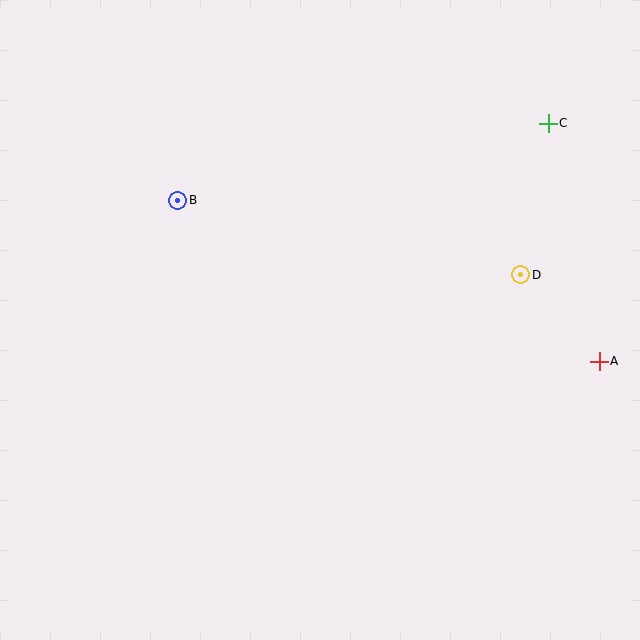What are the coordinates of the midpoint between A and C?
The midpoint between A and C is at (574, 242).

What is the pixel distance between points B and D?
The distance between B and D is 351 pixels.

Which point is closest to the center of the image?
Point B at (178, 200) is closest to the center.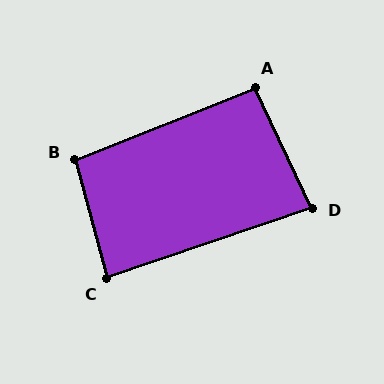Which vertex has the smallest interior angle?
D, at approximately 83 degrees.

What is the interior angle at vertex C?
Approximately 86 degrees (approximately right).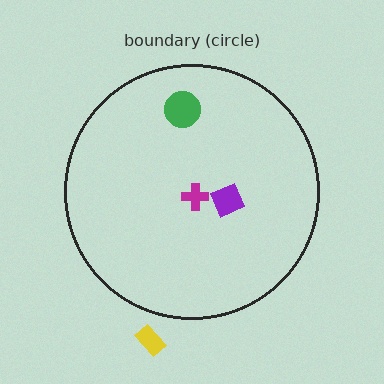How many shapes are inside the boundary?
3 inside, 1 outside.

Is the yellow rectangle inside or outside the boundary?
Outside.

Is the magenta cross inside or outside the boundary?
Inside.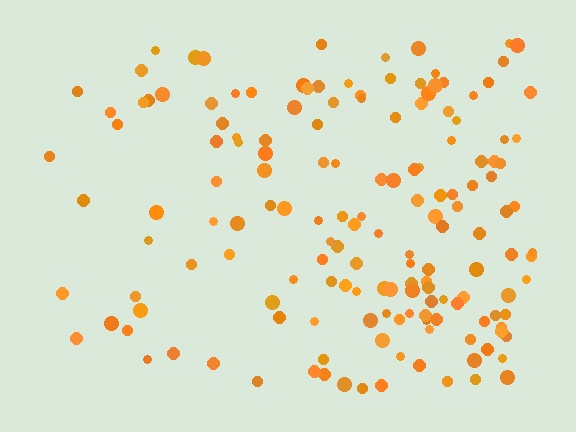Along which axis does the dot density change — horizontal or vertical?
Horizontal.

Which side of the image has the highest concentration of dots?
The right.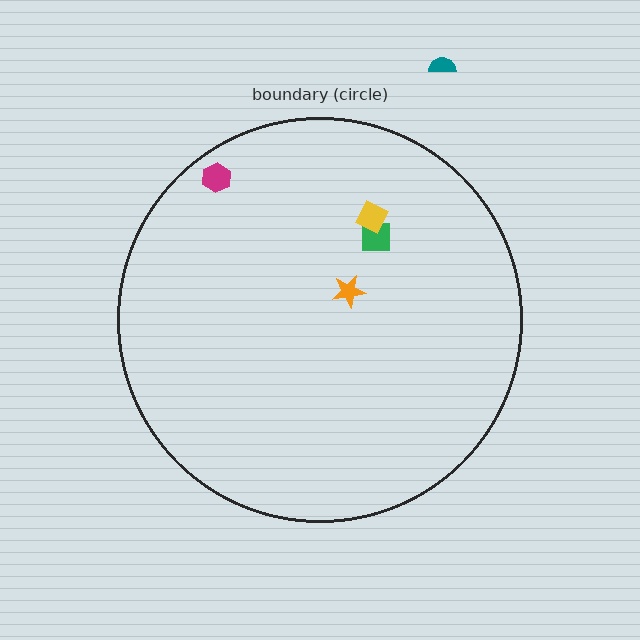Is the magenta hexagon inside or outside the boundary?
Inside.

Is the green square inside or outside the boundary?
Inside.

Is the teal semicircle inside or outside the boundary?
Outside.